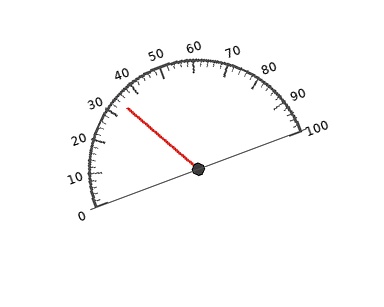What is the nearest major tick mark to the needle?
The nearest major tick mark is 30.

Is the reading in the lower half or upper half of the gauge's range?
The reading is in the lower half of the range (0 to 100).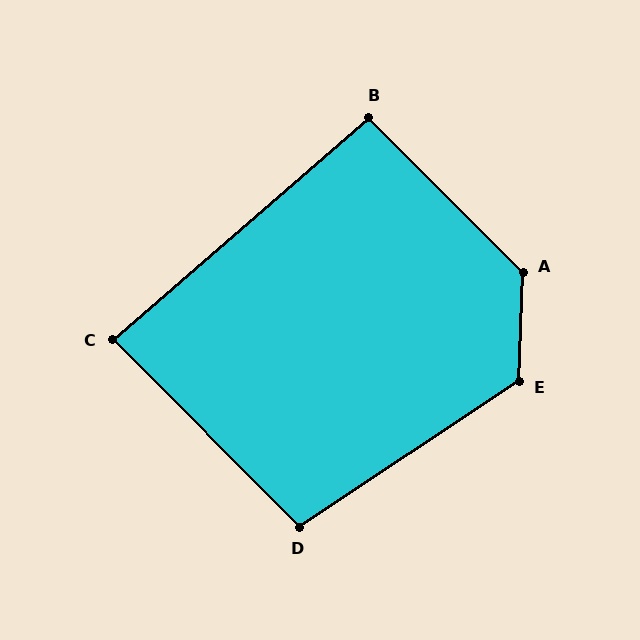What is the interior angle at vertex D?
Approximately 101 degrees (obtuse).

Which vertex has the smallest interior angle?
C, at approximately 86 degrees.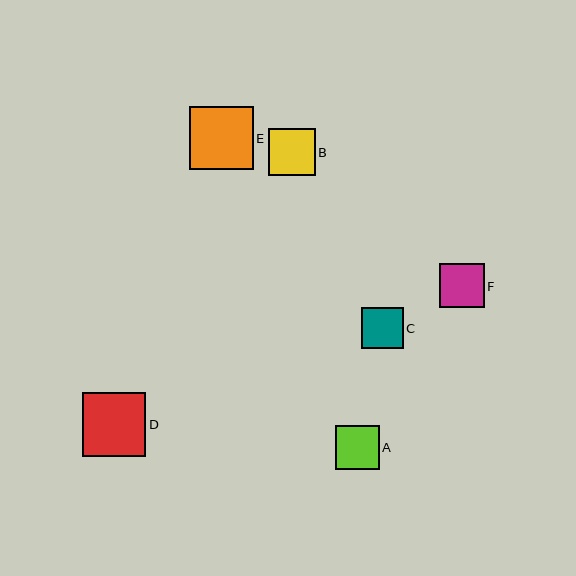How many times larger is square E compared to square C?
Square E is approximately 1.5 times the size of square C.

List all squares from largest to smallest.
From largest to smallest: E, D, B, F, A, C.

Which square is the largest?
Square E is the largest with a size of approximately 64 pixels.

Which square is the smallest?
Square C is the smallest with a size of approximately 42 pixels.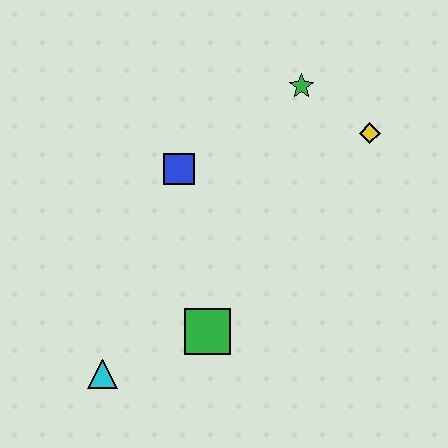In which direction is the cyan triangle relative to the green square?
The cyan triangle is to the left of the green square.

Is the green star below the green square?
No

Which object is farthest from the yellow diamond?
The cyan triangle is farthest from the yellow diamond.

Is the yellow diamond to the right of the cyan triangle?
Yes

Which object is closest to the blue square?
The green star is closest to the blue square.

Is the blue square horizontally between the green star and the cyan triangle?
Yes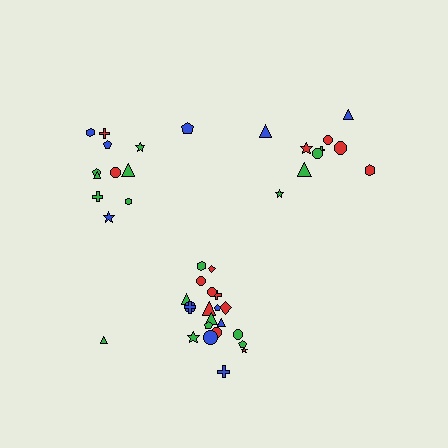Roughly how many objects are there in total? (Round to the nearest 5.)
Roughly 45 objects in total.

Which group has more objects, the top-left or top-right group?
The top-left group.